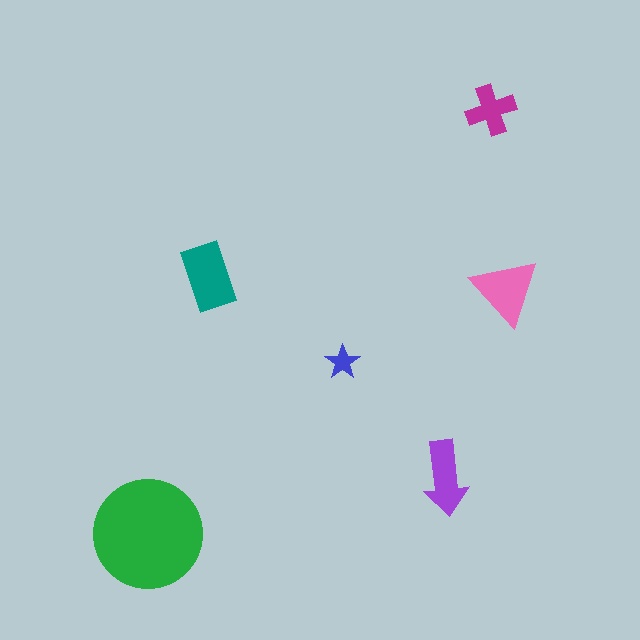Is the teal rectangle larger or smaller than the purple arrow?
Larger.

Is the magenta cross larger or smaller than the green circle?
Smaller.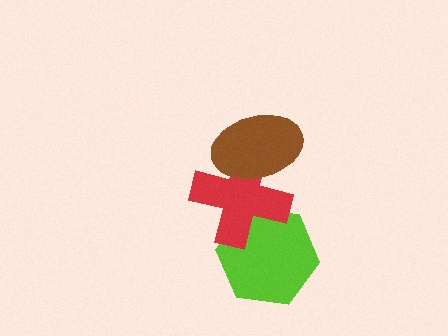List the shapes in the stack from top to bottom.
From top to bottom: the brown ellipse, the red cross, the lime hexagon.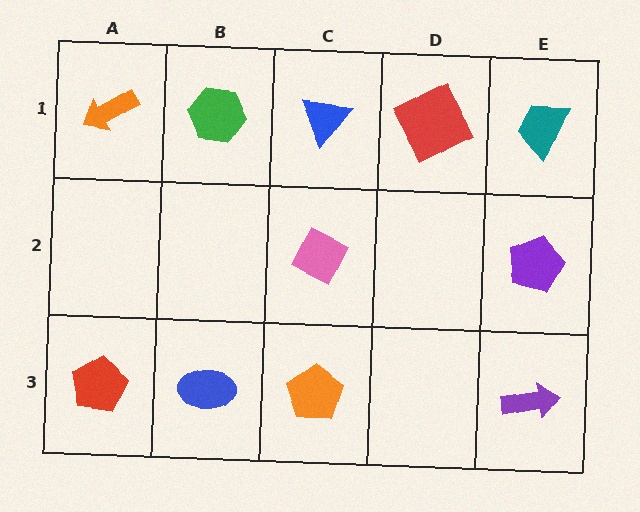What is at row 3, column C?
An orange pentagon.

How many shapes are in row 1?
5 shapes.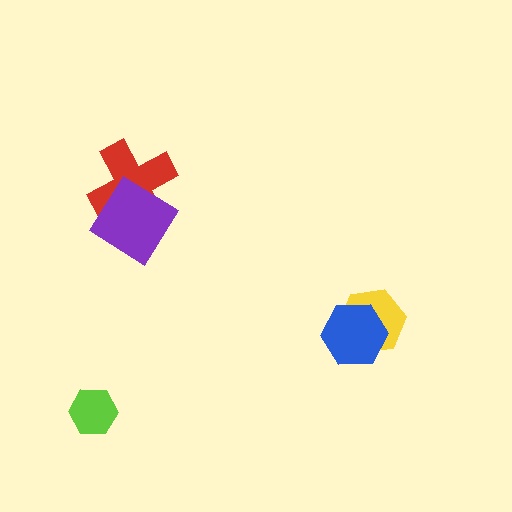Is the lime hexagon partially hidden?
No, no other shape covers it.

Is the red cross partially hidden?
Yes, it is partially covered by another shape.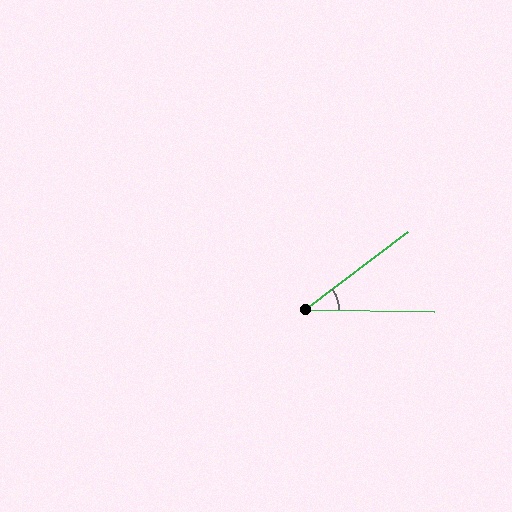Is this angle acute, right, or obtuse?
It is acute.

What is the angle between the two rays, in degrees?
Approximately 38 degrees.